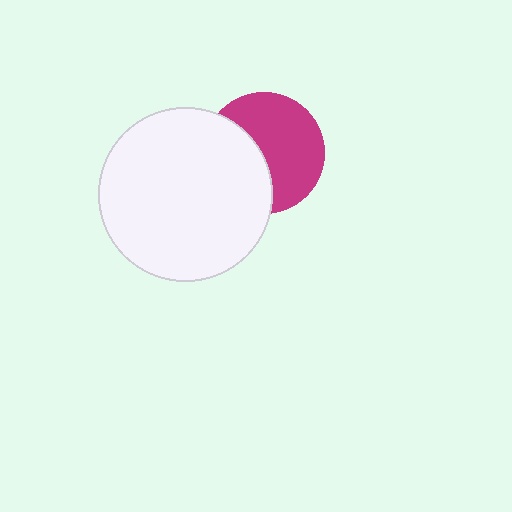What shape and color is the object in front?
The object in front is a white circle.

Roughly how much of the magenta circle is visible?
About half of it is visible (roughly 59%).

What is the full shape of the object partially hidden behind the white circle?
The partially hidden object is a magenta circle.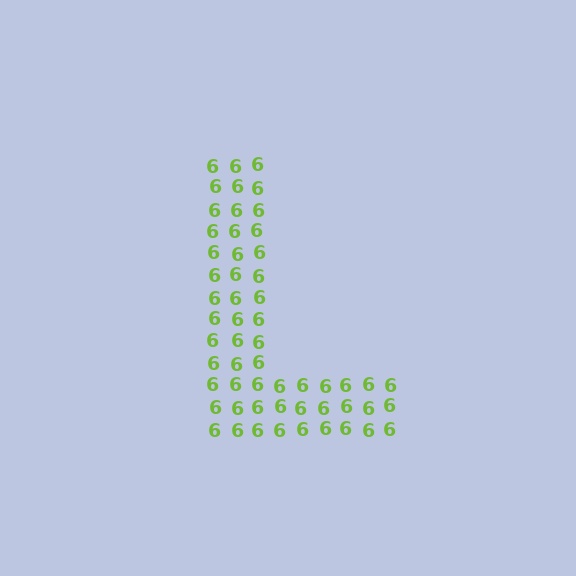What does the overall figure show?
The overall figure shows the letter L.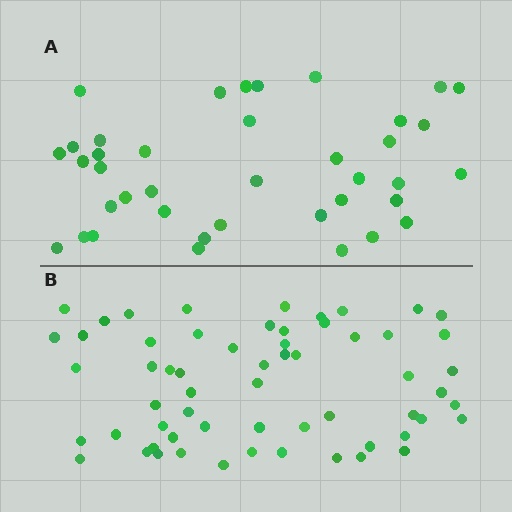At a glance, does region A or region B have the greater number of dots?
Region B (the bottom region) has more dots.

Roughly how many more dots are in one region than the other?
Region B has approximately 20 more dots than region A.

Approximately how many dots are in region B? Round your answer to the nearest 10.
About 60 dots.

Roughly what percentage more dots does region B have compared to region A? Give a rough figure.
About 55% more.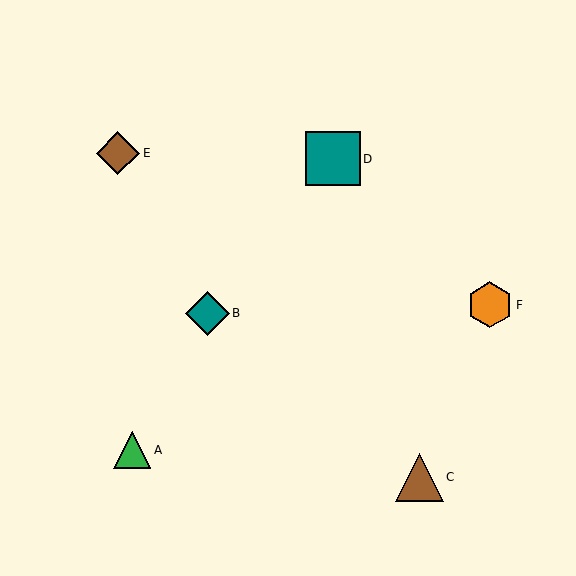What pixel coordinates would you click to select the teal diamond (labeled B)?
Click at (208, 313) to select the teal diamond B.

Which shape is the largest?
The teal square (labeled D) is the largest.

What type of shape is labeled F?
Shape F is an orange hexagon.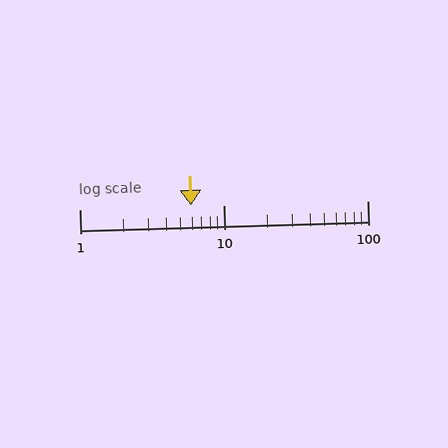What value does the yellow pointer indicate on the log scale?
The pointer indicates approximately 5.9.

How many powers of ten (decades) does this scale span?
The scale spans 2 decades, from 1 to 100.